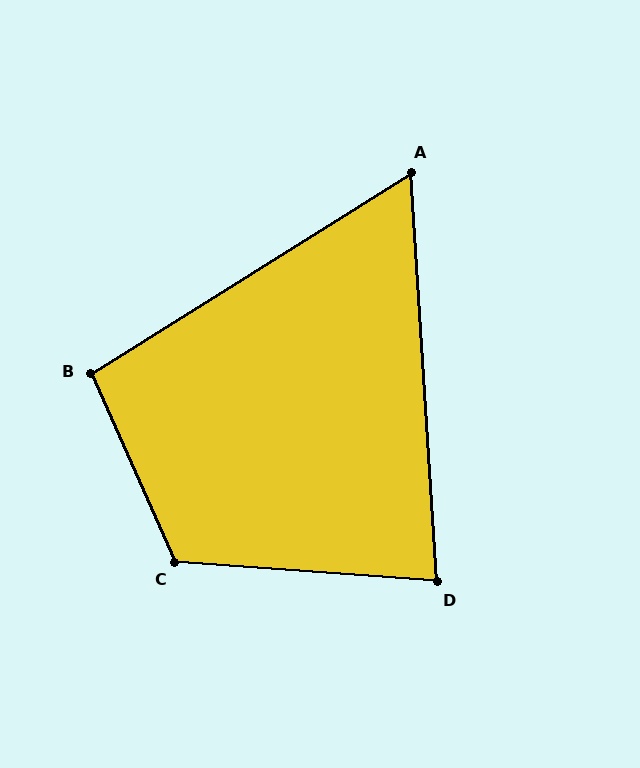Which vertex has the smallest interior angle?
A, at approximately 62 degrees.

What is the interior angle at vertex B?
Approximately 98 degrees (obtuse).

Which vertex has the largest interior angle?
C, at approximately 118 degrees.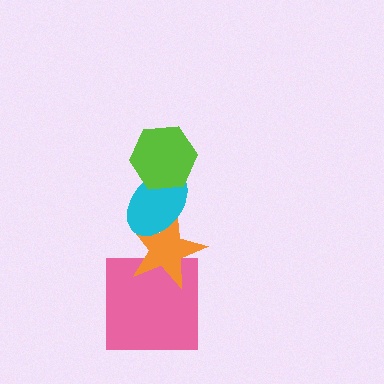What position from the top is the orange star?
The orange star is 3rd from the top.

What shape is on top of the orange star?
The cyan ellipse is on top of the orange star.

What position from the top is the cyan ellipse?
The cyan ellipse is 2nd from the top.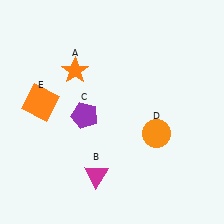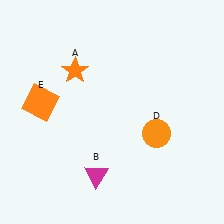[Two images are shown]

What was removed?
The purple pentagon (C) was removed in Image 2.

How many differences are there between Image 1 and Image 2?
There is 1 difference between the two images.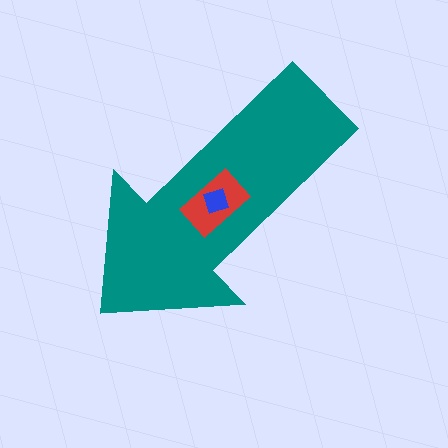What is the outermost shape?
The teal arrow.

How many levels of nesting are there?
3.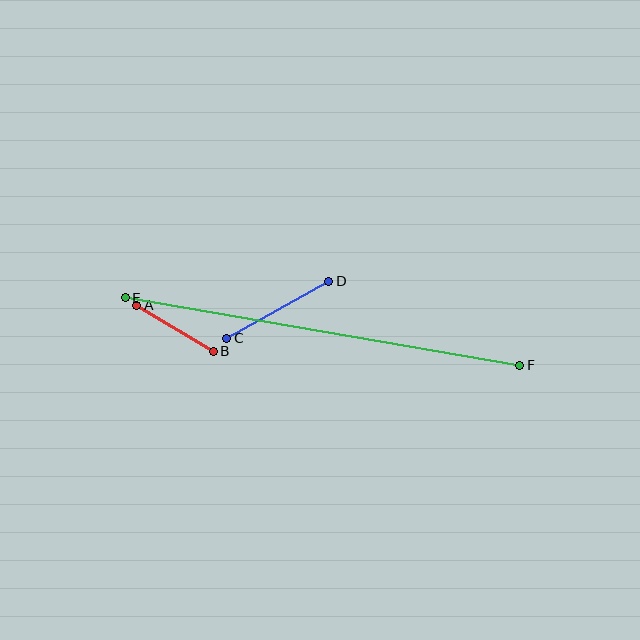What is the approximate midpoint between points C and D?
The midpoint is at approximately (278, 310) pixels.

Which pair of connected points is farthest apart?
Points E and F are farthest apart.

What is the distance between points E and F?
The distance is approximately 400 pixels.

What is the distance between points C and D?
The distance is approximately 117 pixels.